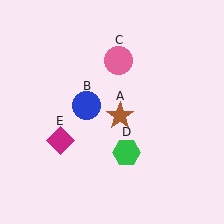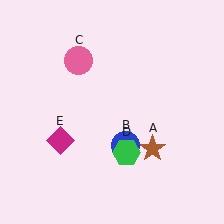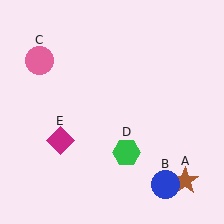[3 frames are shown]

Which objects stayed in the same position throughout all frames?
Green hexagon (object D) and magenta diamond (object E) remained stationary.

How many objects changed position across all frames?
3 objects changed position: brown star (object A), blue circle (object B), pink circle (object C).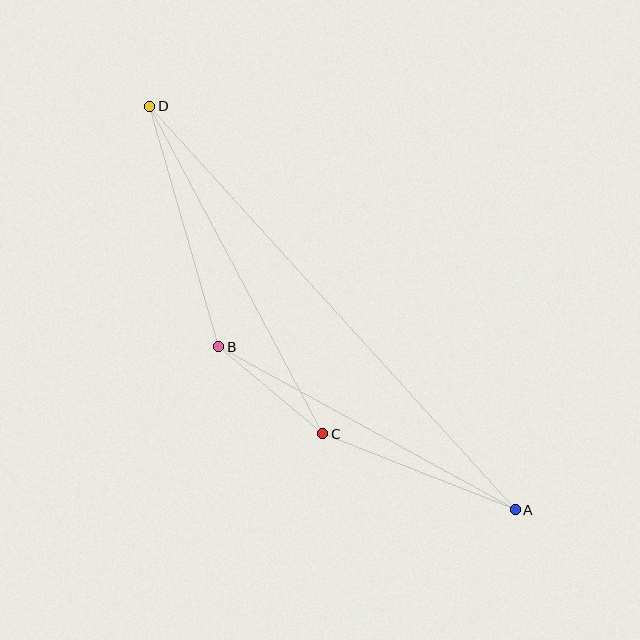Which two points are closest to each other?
Points B and C are closest to each other.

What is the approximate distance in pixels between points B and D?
The distance between B and D is approximately 250 pixels.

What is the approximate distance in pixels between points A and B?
The distance between A and B is approximately 338 pixels.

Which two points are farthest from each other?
Points A and D are farthest from each other.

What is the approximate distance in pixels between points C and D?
The distance between C and D is approximately 370 pixels.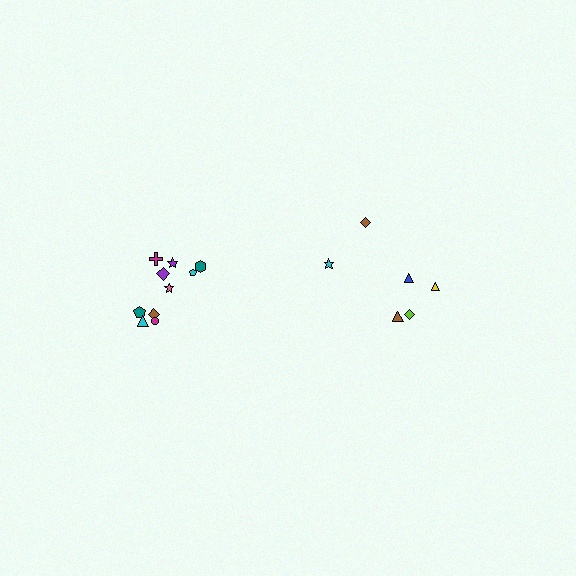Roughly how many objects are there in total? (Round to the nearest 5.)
Roughly 15 objects in total.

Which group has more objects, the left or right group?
The left group.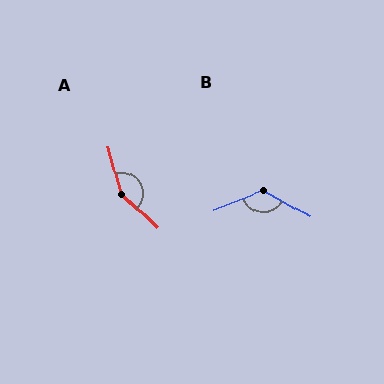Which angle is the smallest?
B, at approximately 129 degrees.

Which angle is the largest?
A, at approximately 149 degrees.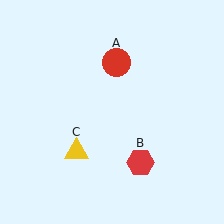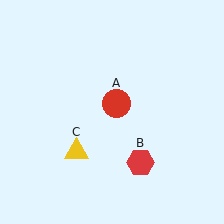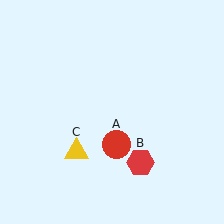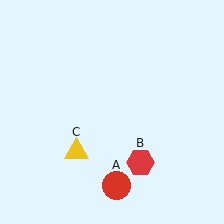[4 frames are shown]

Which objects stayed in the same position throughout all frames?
Red hexagon (object B) and yellow triangle (object C) remained stationary.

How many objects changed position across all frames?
1 object changed position: red circle (object A).